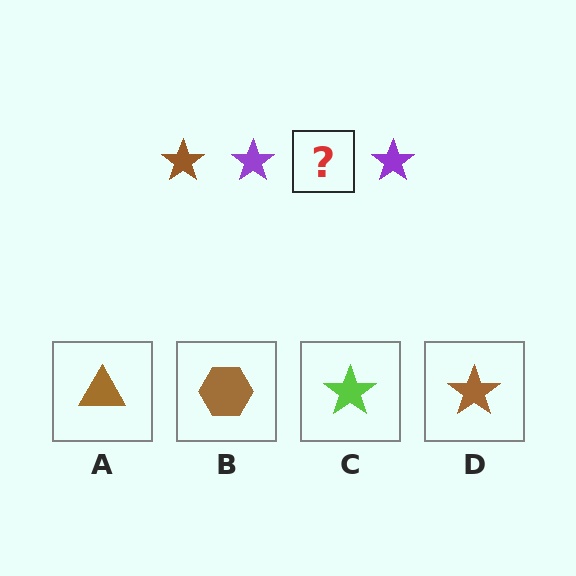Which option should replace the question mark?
Option D.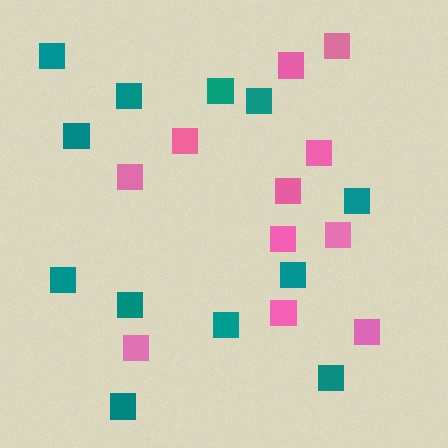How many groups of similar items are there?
There are 2 groups: one group of pink squares (11) and one group of teal squares (12).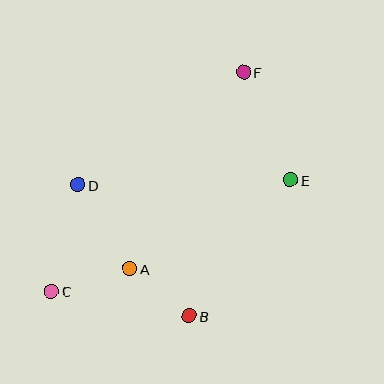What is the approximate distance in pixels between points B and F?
The distance between B and F is approximately 250 pixels.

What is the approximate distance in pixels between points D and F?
The distance between D and F is approximately 200 pixels.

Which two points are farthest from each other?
Points C and F are farthest from each other.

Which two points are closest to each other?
Points A and B are closest to each other.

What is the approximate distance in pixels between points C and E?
The distance between C and E is approximately 264 pixels.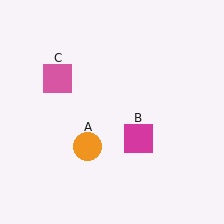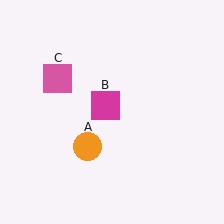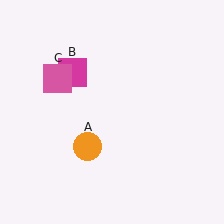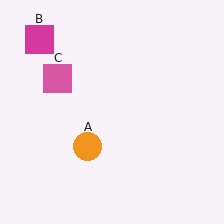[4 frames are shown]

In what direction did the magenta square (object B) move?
The magenta square (object B) moved up and to the left.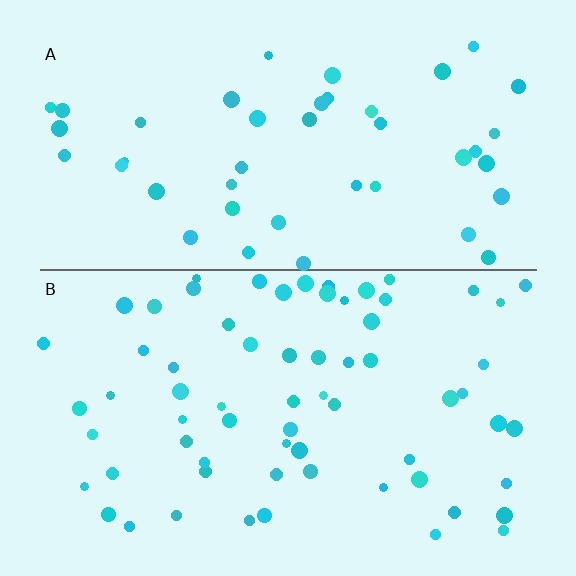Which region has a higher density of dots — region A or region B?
B (the bottom).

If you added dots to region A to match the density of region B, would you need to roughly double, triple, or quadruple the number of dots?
Approximately double.